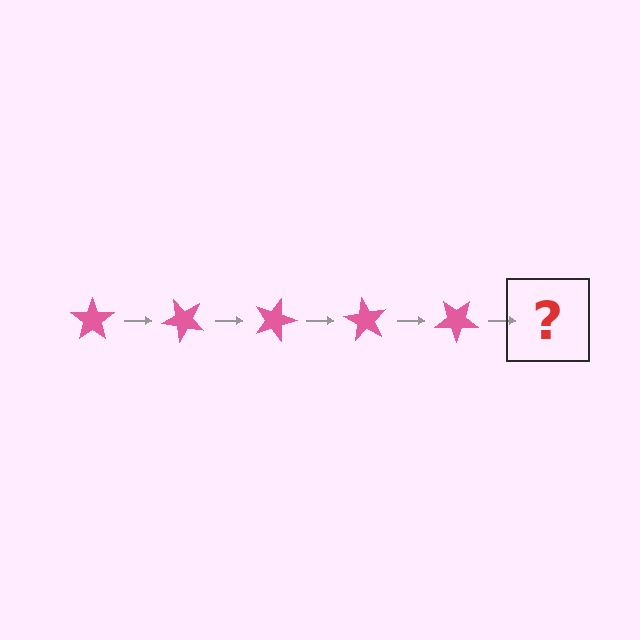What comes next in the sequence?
The next element should be a pink star rotated 225 degrees.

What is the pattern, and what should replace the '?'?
The pattern is that the star rotates 45 degrees each step. The '?' should be a pink star rotated 225 degrees.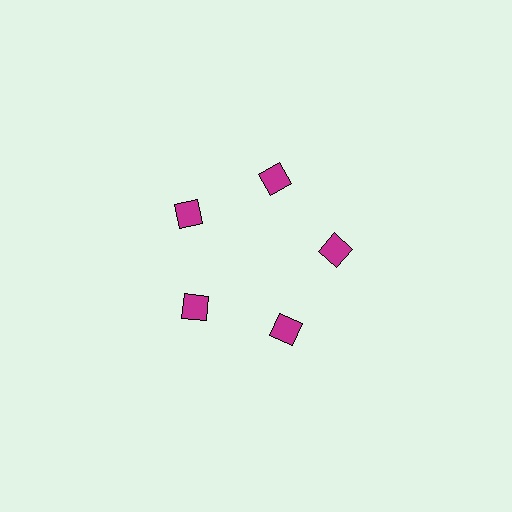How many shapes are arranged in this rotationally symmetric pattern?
There are 5 shapes, arranged in 5 groups of 1.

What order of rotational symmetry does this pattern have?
This pattern has 5-fold rotational symmetry.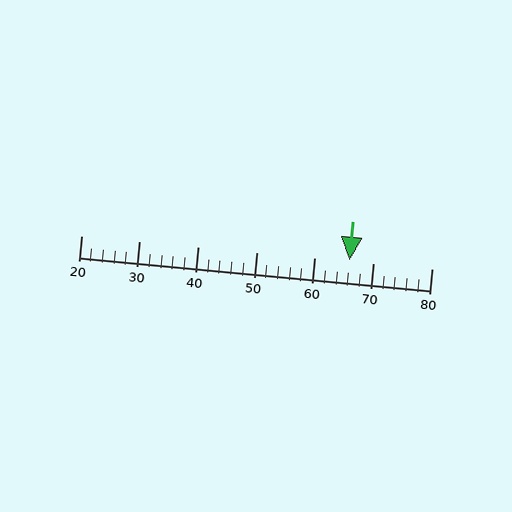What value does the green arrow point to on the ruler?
The green arrow points to approximately 66.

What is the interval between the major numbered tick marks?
The major tick marks are spaced 10 units apart.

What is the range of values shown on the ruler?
The ruler shows values from 20 to 80.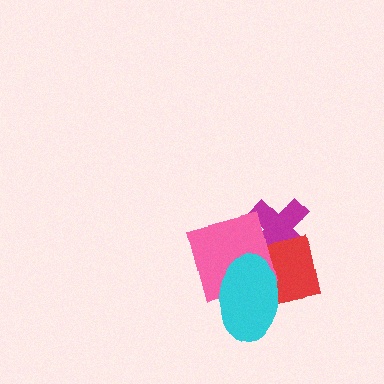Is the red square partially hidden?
Yes, it is partially covered by another shape.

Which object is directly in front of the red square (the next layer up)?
The pink square is directly in front of the red square.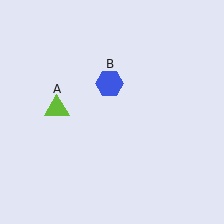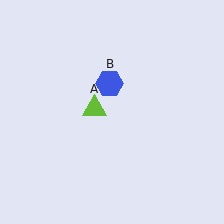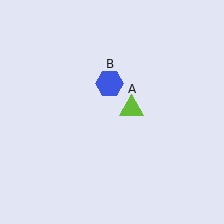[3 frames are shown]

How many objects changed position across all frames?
1 object changed position: lime triangle (object A).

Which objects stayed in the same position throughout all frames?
Blue hexagon (object B) remained stationary.